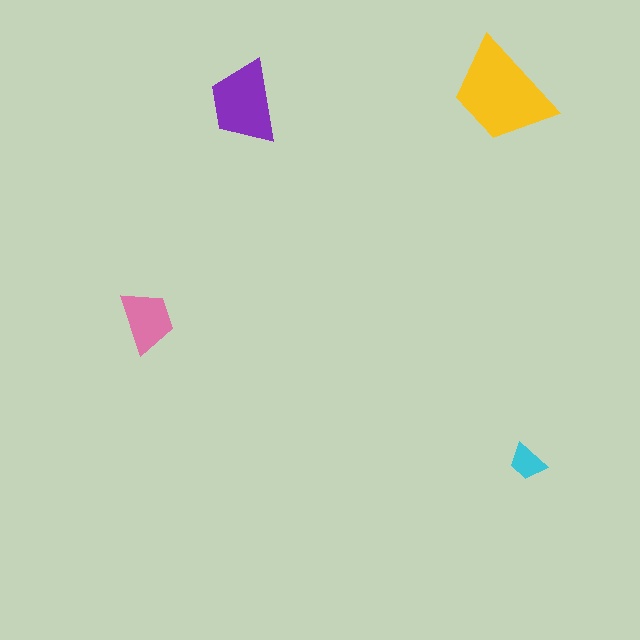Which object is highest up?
The yellow trapezoid is topmost.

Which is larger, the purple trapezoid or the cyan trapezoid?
The purple one.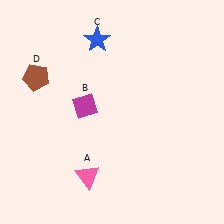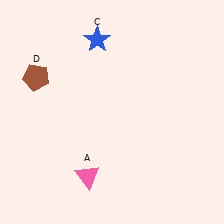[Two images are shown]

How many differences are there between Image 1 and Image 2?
There is 1 difference between the two images.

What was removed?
The magenta diamond (B) was removed in Image 2.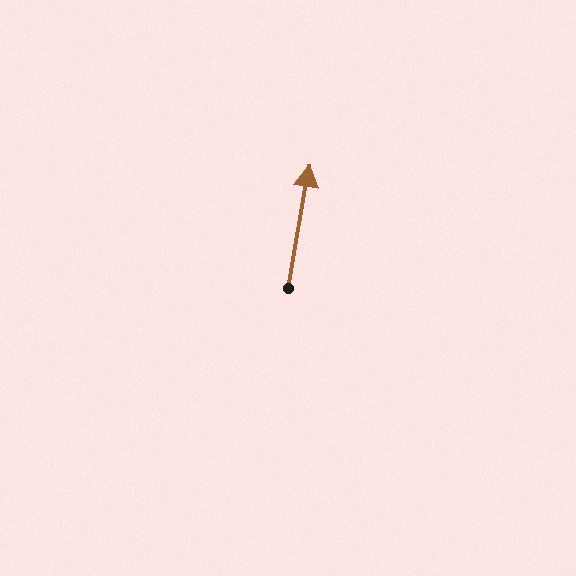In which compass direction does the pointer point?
North.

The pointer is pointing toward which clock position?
Roughly 12 o'clock.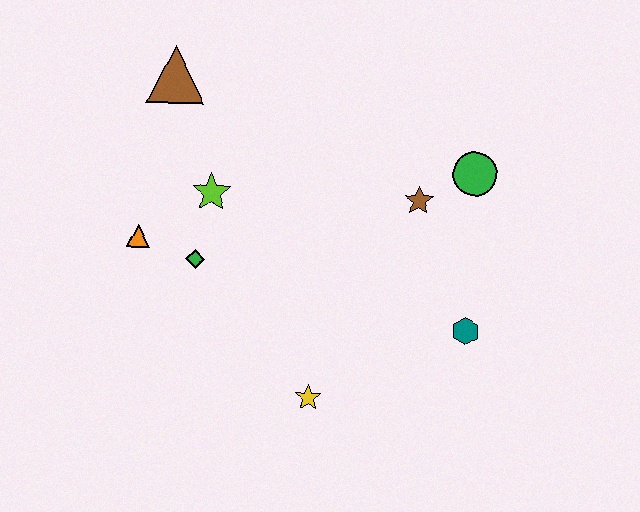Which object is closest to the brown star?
The green circle is closest to the brown star.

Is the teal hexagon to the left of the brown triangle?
No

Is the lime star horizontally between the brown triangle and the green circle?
Yes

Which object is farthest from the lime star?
The teal hexagon is farthest from the lime star.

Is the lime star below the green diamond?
No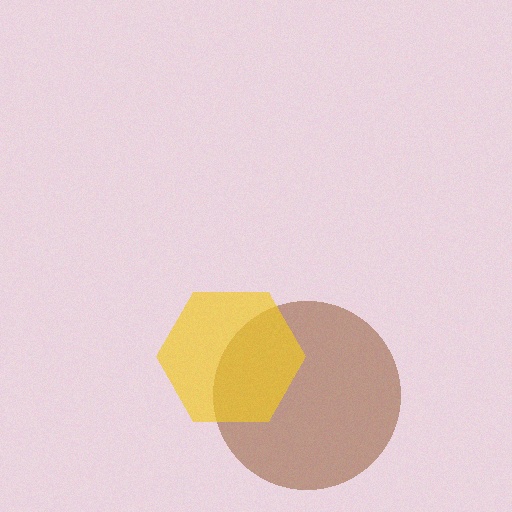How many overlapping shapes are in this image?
There are 2 overlapping shapes in the image.